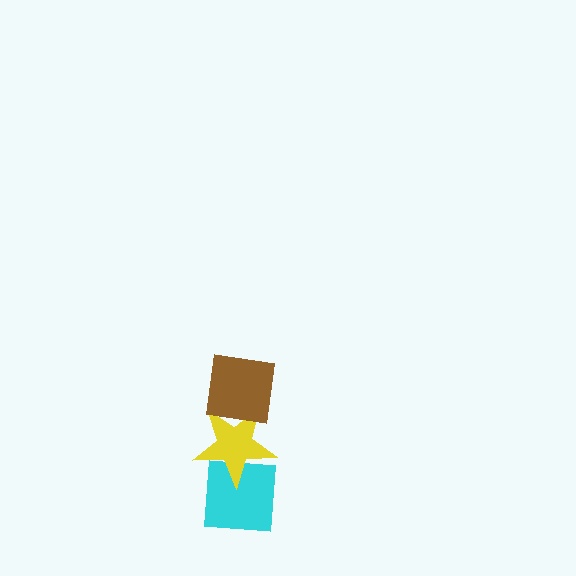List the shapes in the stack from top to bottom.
From top to bottom: the brown square, the yellow star, the cyan square.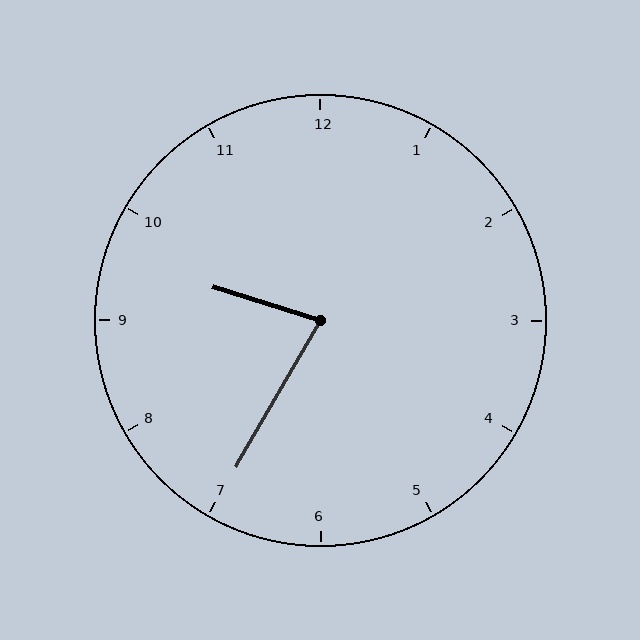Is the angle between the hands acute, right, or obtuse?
It is acute.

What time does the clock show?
9:35.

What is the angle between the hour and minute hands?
Approximately 78 degrees.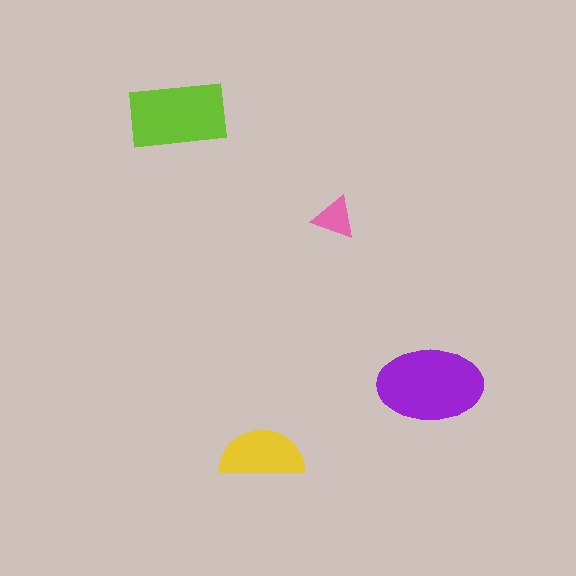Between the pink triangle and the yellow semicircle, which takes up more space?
The yellow semicircle.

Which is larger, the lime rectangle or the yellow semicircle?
The lime rectangle.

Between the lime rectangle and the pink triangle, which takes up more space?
The lime rectangle.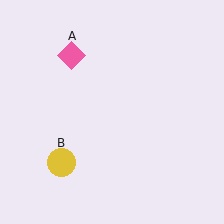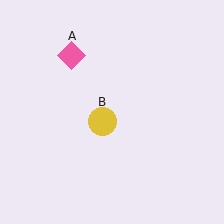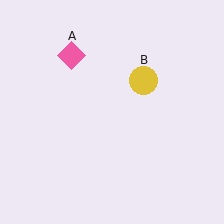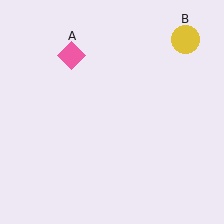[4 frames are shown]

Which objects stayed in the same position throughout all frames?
Pink diamond (object A) remained stationary.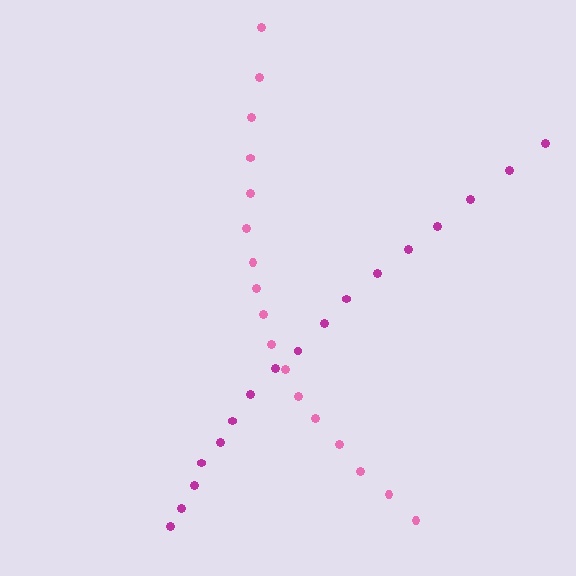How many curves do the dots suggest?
There are 2 distinct paths.